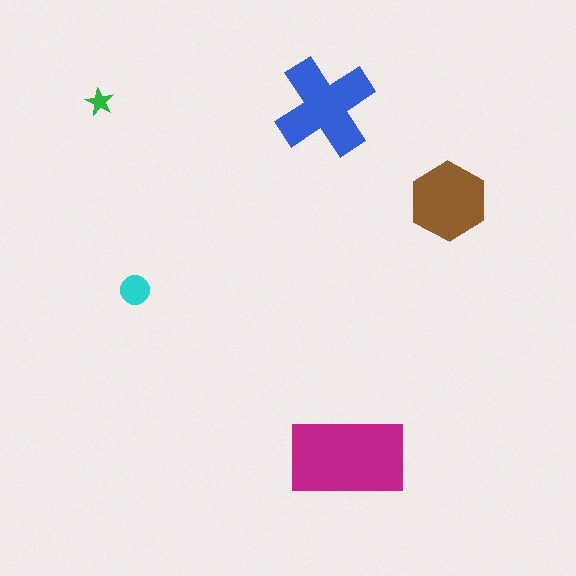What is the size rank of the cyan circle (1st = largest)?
4th.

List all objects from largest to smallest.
The magenta rectangle, the blue cross, the brown hexagon, the cyan circle, the green star.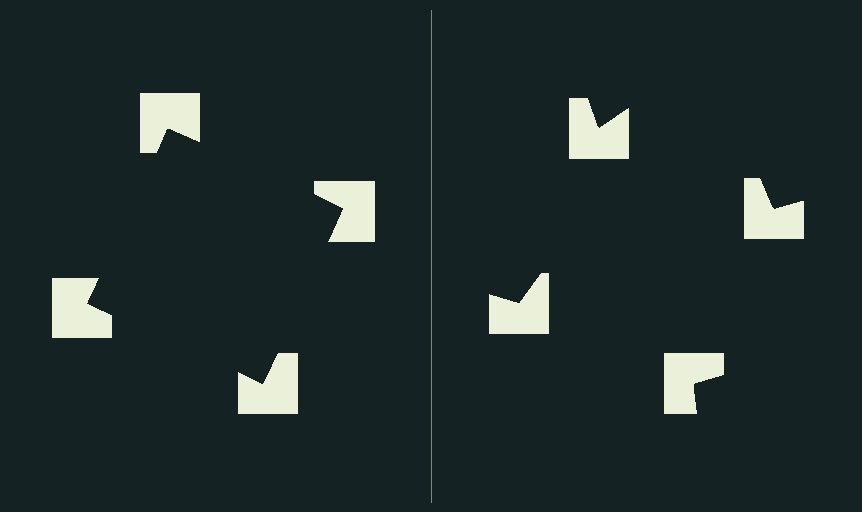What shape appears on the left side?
An illusory square.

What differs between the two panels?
The notched squares are positioned identically on both sides; only the wedge orientations differ. On the left they align to a square; on the right they are misaligned.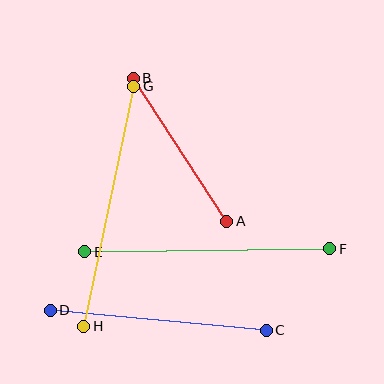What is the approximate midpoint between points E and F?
The midpoint is at approximately (207, 250) pixels.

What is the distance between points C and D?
The distance is approximately 217 pixels.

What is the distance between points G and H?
The distance is approximately 245 pixels.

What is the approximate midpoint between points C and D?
The midpoint is at approximately (158, 320) pixels.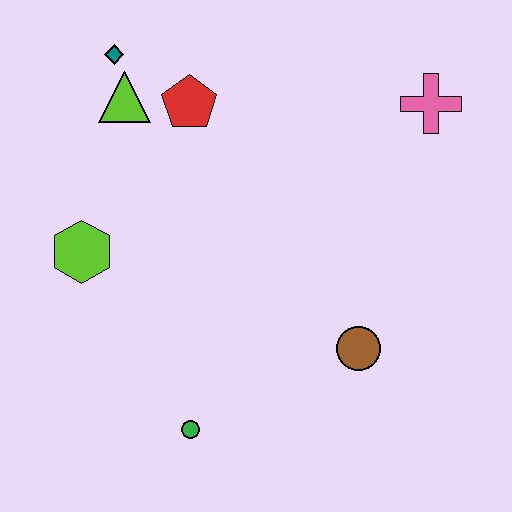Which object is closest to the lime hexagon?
The lime triangle is closest to the lime hexagon.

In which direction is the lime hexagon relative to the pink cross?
The lime hexagon is to the left of the pink cross.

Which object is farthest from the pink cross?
The green circle is farthest from the pink cross.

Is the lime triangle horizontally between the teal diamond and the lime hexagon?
No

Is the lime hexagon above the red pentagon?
No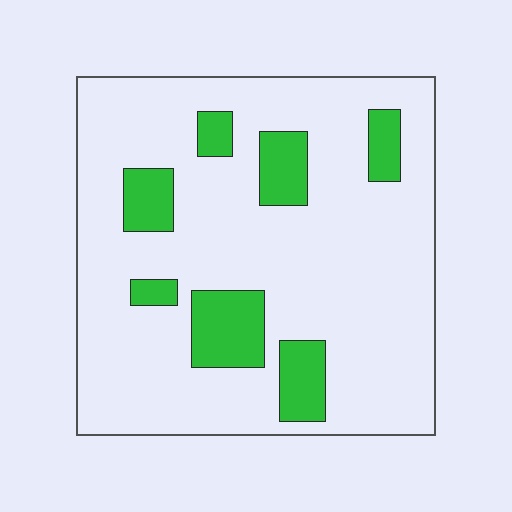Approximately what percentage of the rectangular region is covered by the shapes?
Approximately 15%.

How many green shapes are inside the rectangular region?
7.